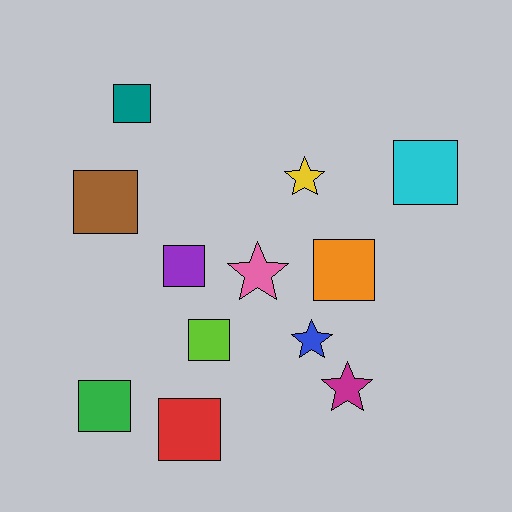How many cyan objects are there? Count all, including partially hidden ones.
There is 1 cyan object.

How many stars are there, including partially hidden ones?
There are 4 stars.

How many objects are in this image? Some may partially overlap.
There are 12 objects.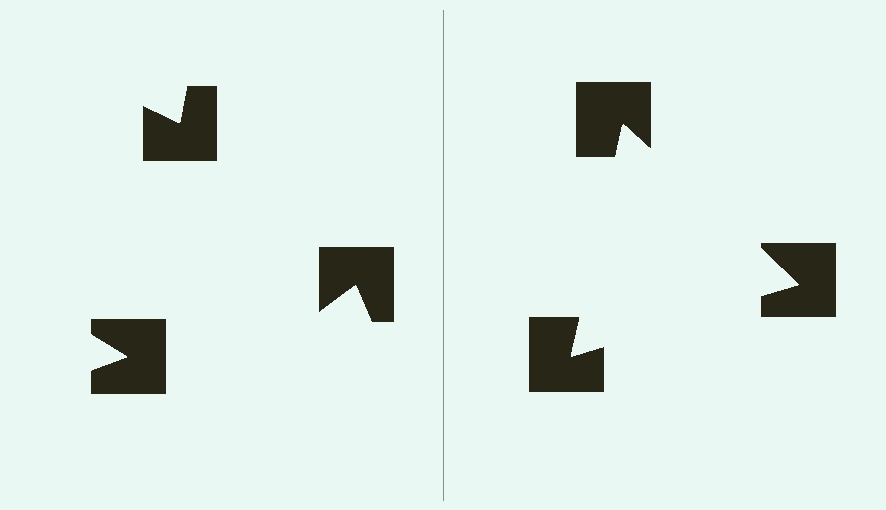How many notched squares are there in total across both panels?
6 — 3 on each side.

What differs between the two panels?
The notched squares are positioned identically on both sides; only the wedge orientations differ. On the right they align to a triangle; on the left they are misaligned.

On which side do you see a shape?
An illusory triangle appears on the right side. On the left side the wedge cuts are rotated, so no coherent shape forms.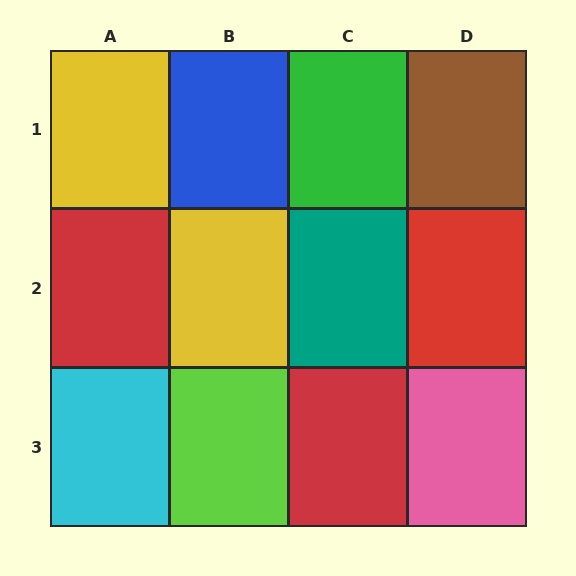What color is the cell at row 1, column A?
Yellow.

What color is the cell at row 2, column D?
Red.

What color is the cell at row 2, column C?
Teal.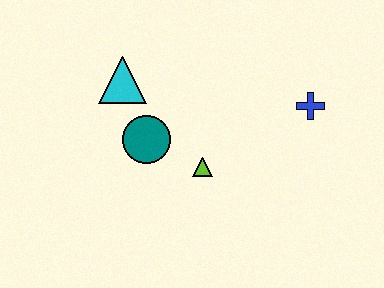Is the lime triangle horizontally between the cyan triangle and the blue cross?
Yes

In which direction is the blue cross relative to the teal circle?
The blue cross is to the right of the teal circle.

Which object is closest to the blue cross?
The lime triangle is closest to the blue cross.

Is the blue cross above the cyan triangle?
No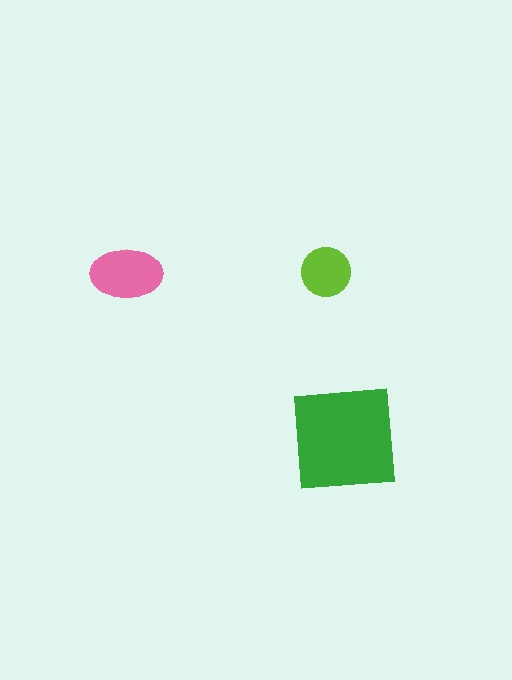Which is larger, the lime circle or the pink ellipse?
The pink ellipse.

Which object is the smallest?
The lime circle.